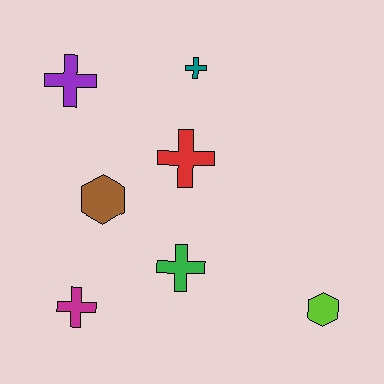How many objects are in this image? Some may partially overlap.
There are 7 objects.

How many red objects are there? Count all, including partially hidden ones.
There is 1 red object.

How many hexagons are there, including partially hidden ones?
There are 2 hexagons.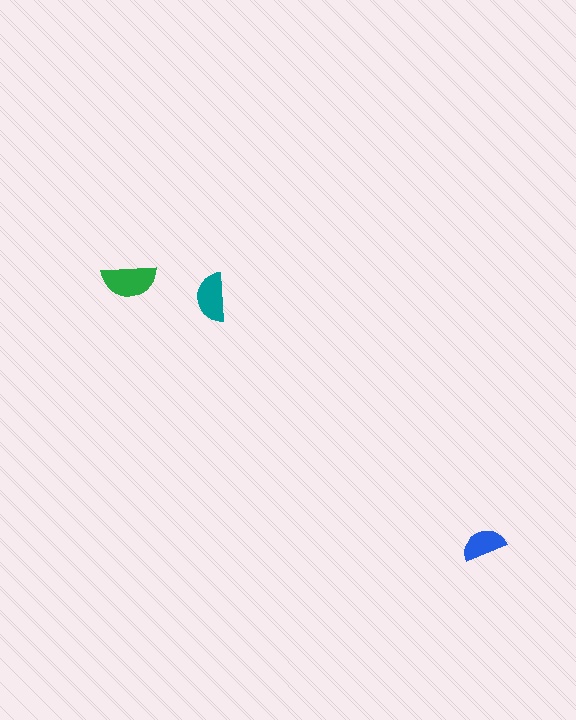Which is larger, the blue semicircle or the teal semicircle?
The teal one.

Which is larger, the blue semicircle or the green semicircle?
The green one.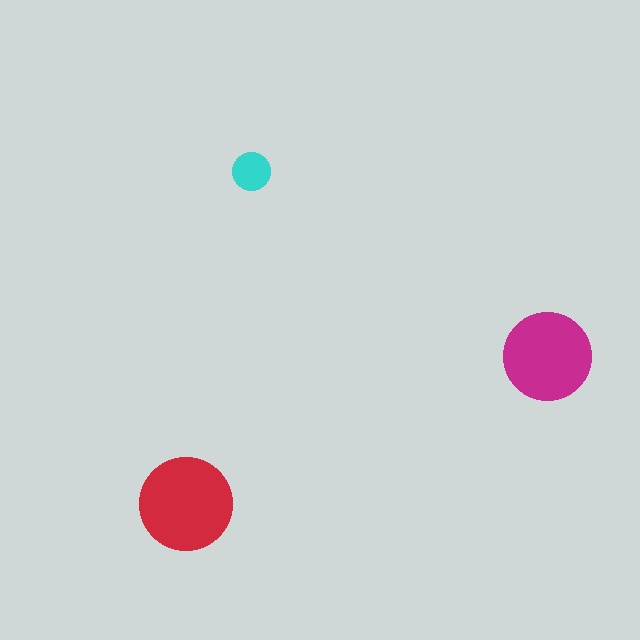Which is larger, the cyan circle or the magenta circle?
The magenta one.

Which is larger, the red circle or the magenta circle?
The red one.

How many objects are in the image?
There are 3 objects in the image.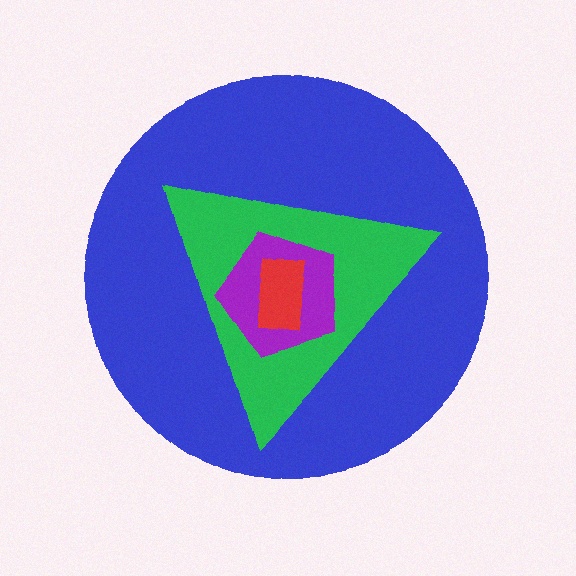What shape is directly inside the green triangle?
The purple pentagon.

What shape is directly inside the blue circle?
The green triangle.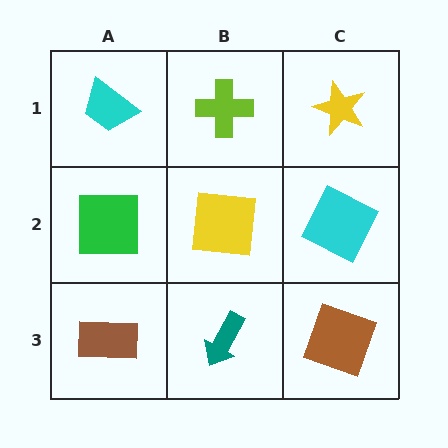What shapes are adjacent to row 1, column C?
A cyan square (row 2, column C), a lime cross (row 1, column B).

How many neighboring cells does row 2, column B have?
4.